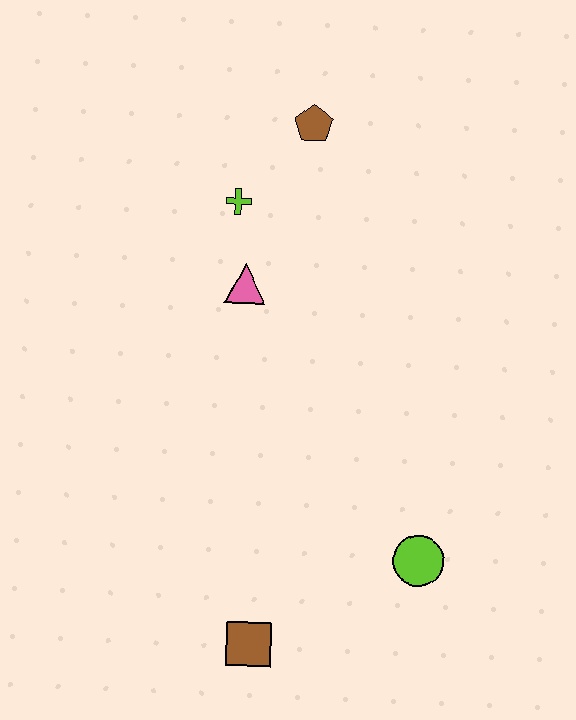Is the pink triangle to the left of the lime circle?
Yes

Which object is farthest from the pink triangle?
The brown square is farthest from the pink triangle.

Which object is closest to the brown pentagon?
The lime cross is closest to the brown pentagon.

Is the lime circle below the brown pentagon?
Yes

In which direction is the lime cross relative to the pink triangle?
The lime cross is above the pink triangle.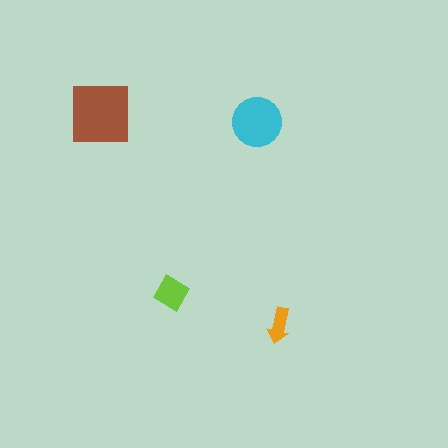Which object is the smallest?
The orange arrow.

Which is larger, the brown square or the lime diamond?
The brown square.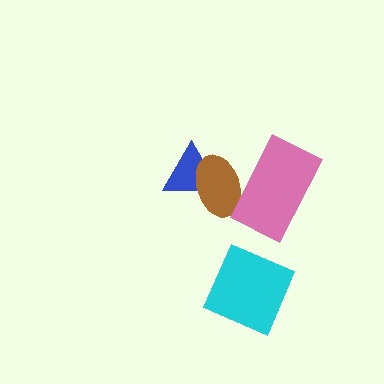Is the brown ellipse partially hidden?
Yes, it is partially covered by another shape.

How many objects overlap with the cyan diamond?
0 objects overlap with the cyan diamond.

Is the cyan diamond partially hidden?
No, no other shape covers it.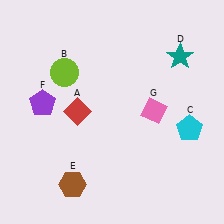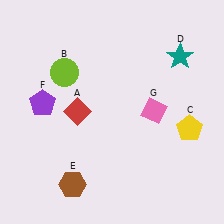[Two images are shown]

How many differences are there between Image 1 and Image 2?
There is 1 difference between the two images.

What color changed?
The pentagon (C) changed from cyan in Image 1 to yellow in Image 2.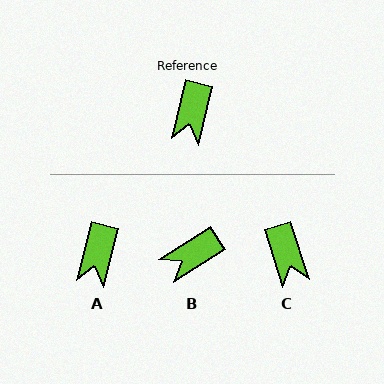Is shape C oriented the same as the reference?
No, it is off by about 32 degrees.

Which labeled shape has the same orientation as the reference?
A.